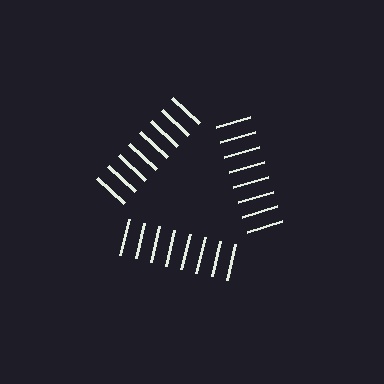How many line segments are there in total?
24 — 8 along each of the 3 edges.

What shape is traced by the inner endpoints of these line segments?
An illusory triangle — the line segments terminate on its edges but no continuous stroke is drawn.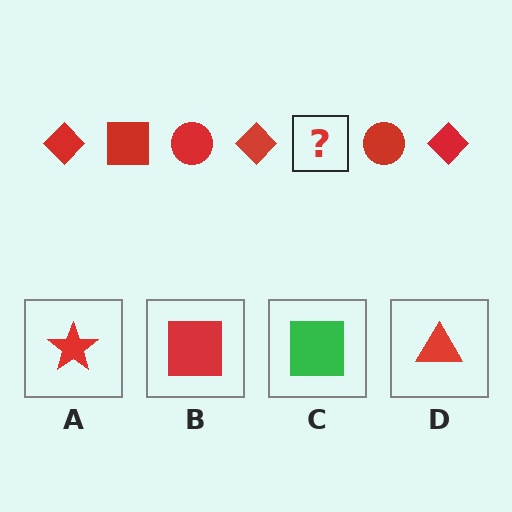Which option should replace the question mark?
Option B.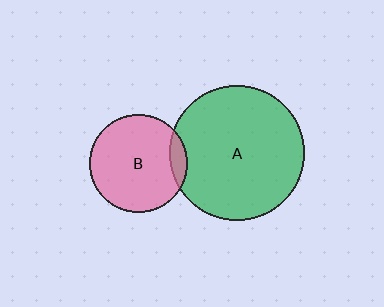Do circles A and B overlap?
Yes.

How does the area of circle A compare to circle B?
Approximately 1.9 times.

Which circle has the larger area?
Circle A (green).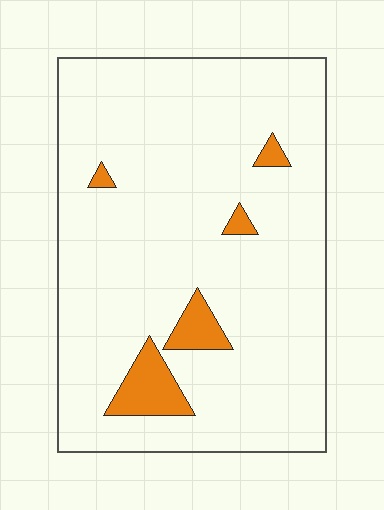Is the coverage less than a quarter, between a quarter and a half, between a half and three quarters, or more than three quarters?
Less than a quarter.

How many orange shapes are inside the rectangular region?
5.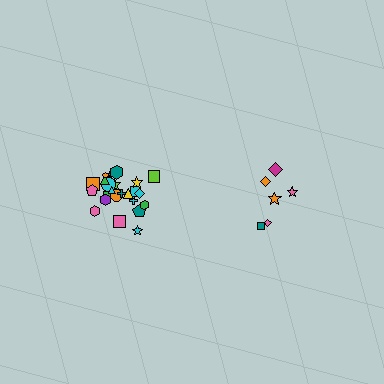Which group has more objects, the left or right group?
The left group.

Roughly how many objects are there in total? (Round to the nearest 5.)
Roughly 30 objects in total.